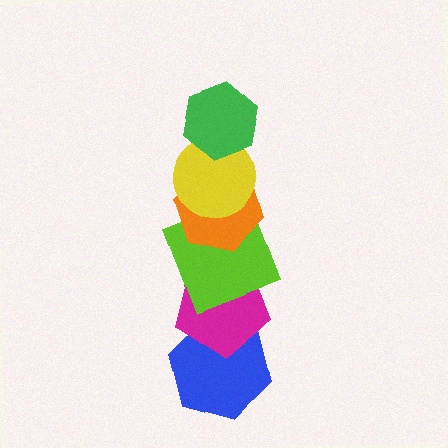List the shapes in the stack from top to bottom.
From top to bottom: the green hexagon, the yellow circle, the orange hexagon, the lime square, the magenta pentagon, the blue hexagon.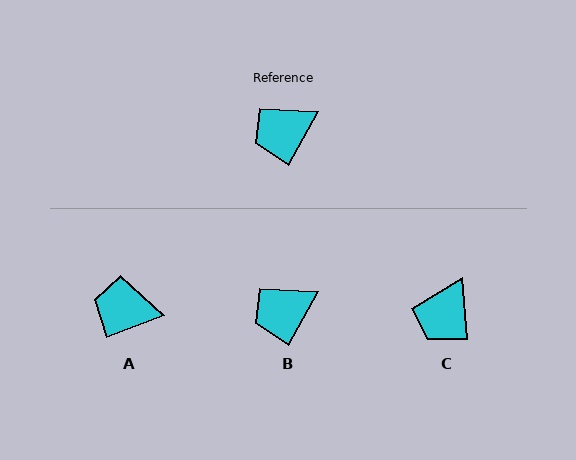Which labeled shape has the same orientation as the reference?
B.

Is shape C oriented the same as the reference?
No, it is off by about 35 degrees.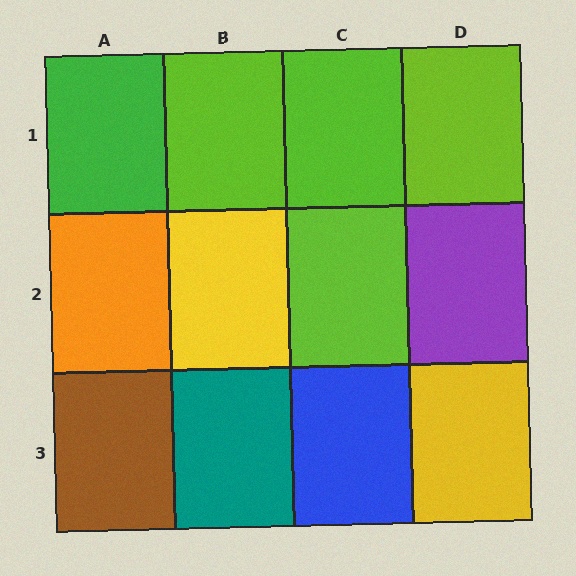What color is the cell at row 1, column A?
Green.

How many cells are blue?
1 cell is blue.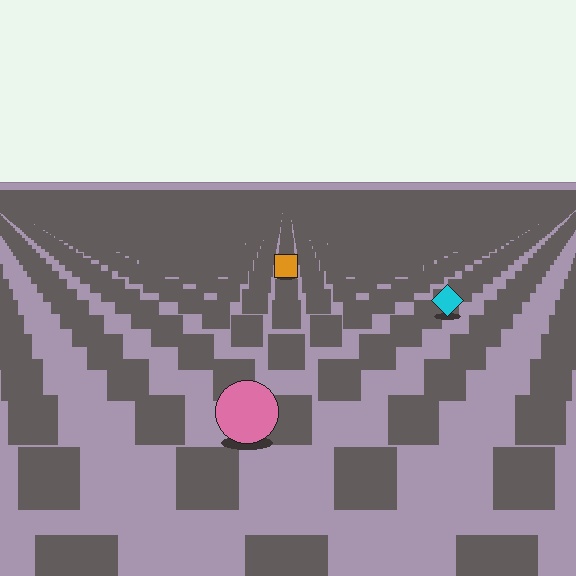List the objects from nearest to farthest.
From nearest to farthest: the pink circle, the cyan diamond, the orange square.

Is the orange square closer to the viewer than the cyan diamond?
No. The cyan diamond is closer — you can tell from the texture gradient: the ground texture is coarser near it.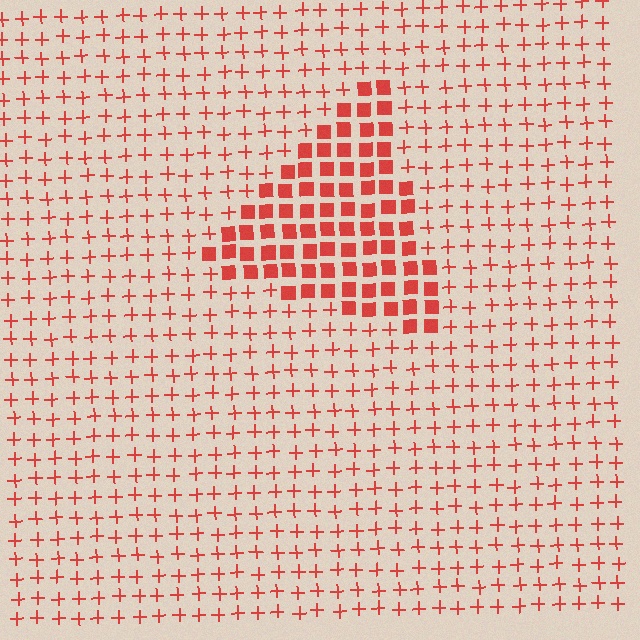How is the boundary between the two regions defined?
The boundary is defined by a change in element shape: squares inside vs. plus signs outside. All elements share the same color and spacing.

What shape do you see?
I see a triangle.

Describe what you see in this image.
The image is filled with small red elements arranged in a uniform grid. A triangle-shaped region contains squares, while the surrounding area contains plus signs. The boundary is defined purely by the change in element shape.